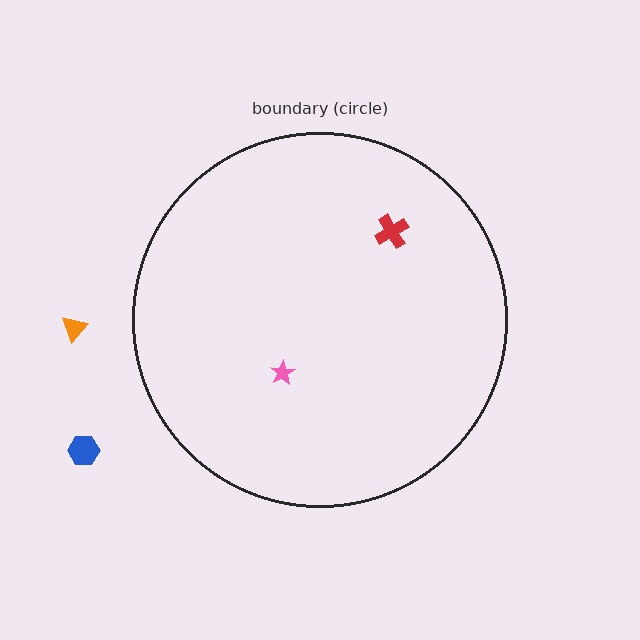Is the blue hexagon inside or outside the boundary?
Outside.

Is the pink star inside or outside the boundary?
Inside.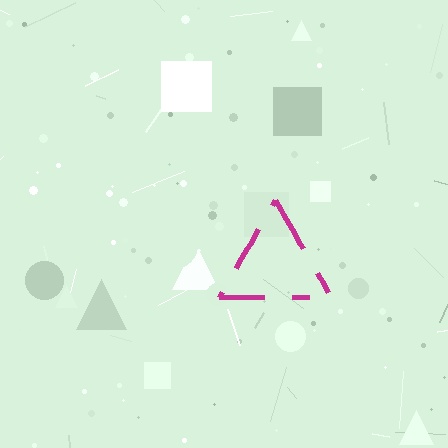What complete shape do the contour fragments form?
The contour fragments form a triangle.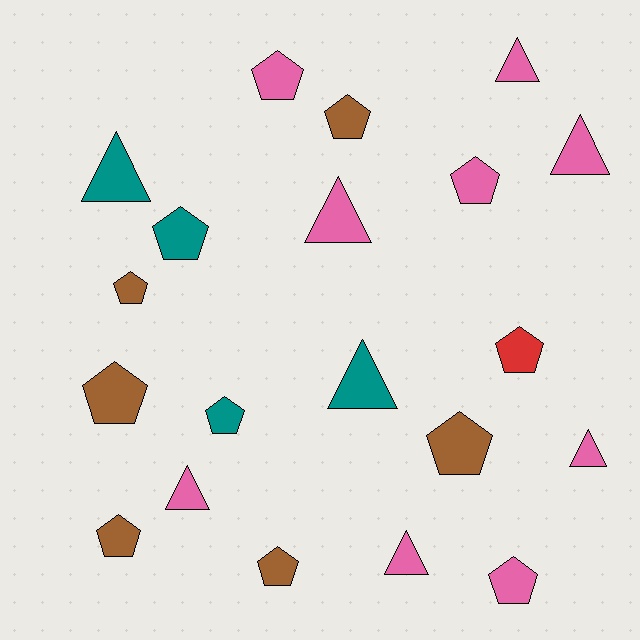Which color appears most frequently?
Pink, with 9 objects.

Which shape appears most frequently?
Pentagon, with 12 objects.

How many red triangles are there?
There are no red triangles.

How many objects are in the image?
There are 20 objects.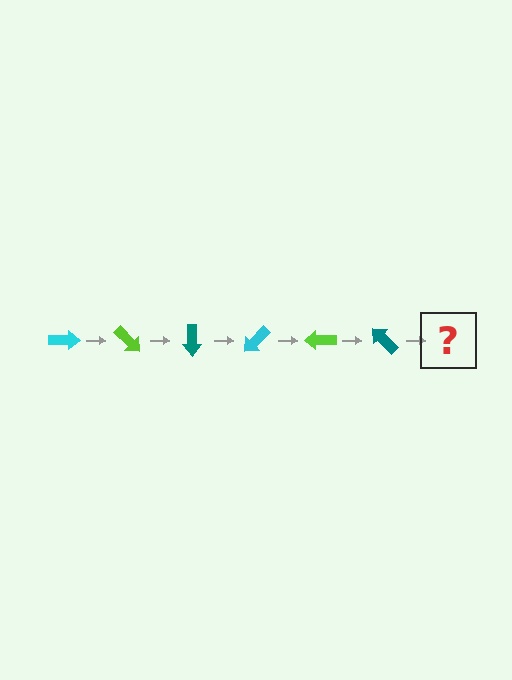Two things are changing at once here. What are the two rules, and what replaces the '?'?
The two rules are that it rotates 45 degrees each step and the color cycles through cyan, lime, and teal. The '?' should be a cyan arrow, rotated 270 degrees from the start.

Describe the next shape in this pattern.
It should be a cyan arrow, rotated 270 degrees from the start.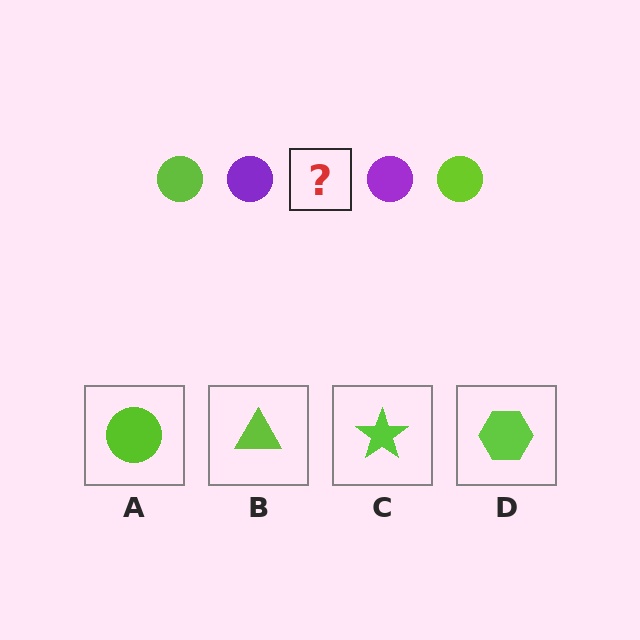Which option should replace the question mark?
Option A.